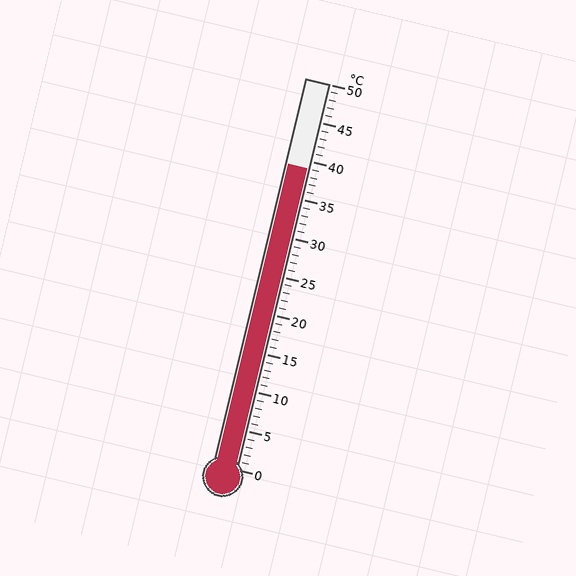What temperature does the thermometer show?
The thermometer shows approximately 39°C.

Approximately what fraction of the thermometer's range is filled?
The thermometer is filled to approximately 80% of its range.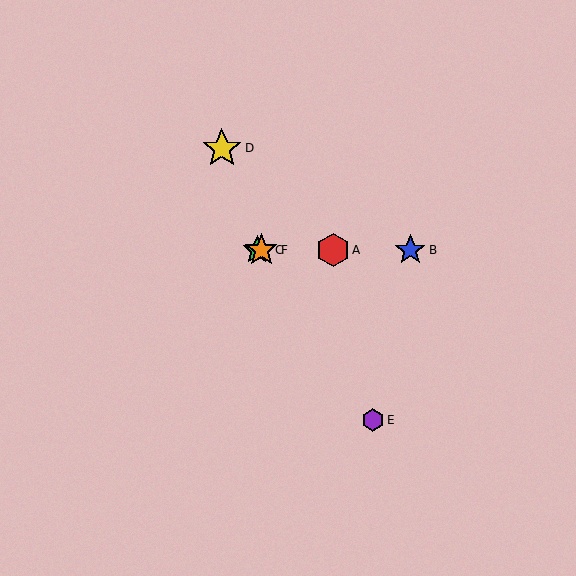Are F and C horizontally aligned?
Yes, both are at y≈250.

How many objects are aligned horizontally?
4 objects (A, B, C, F) are aligned horizontally.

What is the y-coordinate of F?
Object F is at y≈250.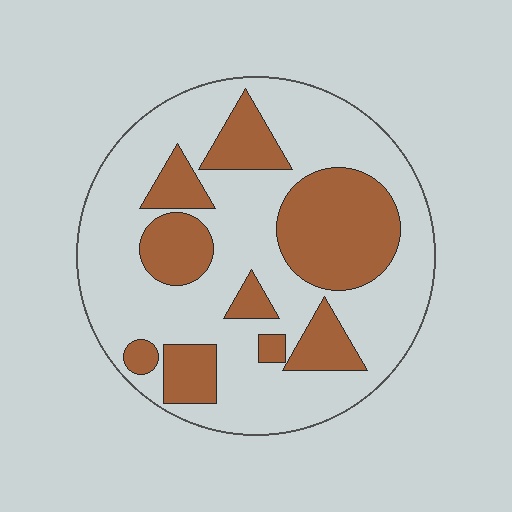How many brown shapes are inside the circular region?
9.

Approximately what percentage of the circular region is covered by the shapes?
Approximately 30%.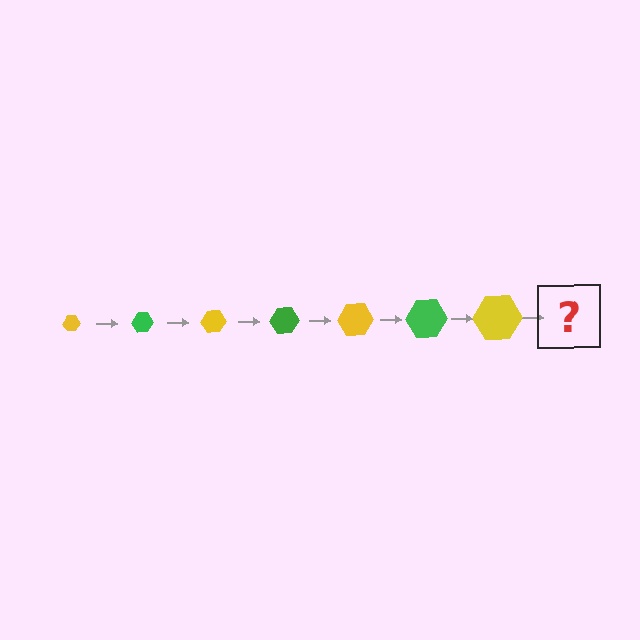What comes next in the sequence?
The next element should be a green hexagon, larger than the previous one.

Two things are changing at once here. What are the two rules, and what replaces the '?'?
The two rules are that the hexagon grows larger each step and the color cycles through yellow and green. The '?' should be a green hexagon, larger than the previous one.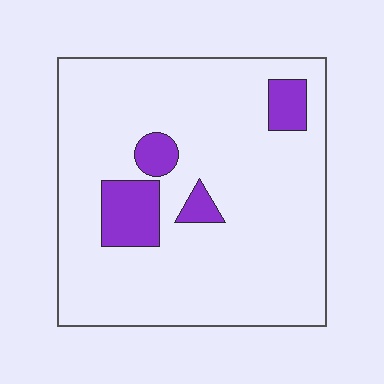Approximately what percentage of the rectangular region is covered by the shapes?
Approximately 10%.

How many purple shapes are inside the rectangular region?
4.